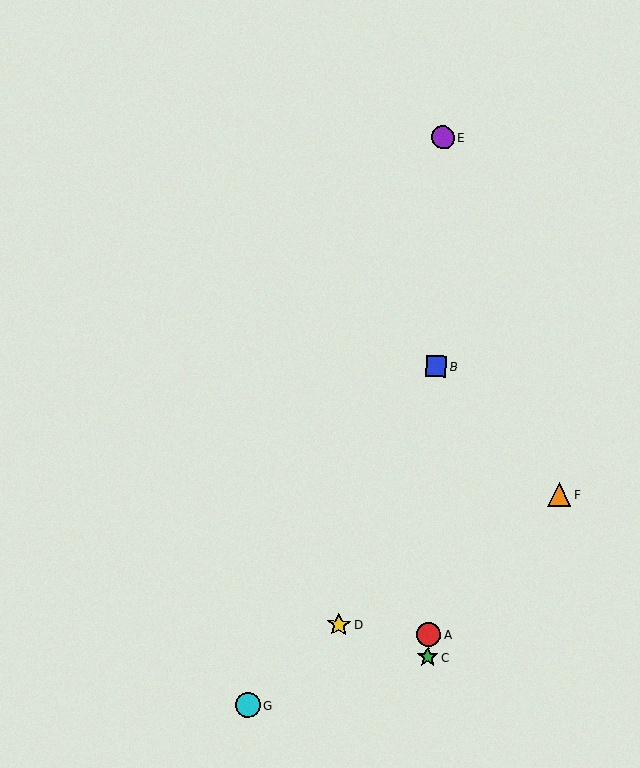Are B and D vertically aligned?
No, B is at x≈436 and D is at x≈339.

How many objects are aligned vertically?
4 objects (A, B, C, E) are aligned vertically.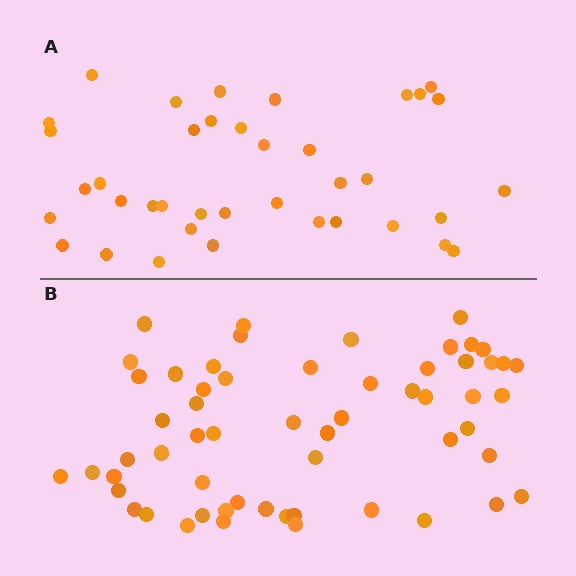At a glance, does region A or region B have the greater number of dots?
Region B (the bottom region) has more dots.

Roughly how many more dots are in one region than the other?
Region B has approximately 20 more dots than region A.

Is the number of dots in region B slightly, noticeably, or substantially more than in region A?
Region B has substantially more. The ratio is roughly 1.5 to 1.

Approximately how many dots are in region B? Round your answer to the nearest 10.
About 60 dots. (The exact count is 58, which rounds to 60.)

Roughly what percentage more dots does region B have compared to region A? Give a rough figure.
About 55% more.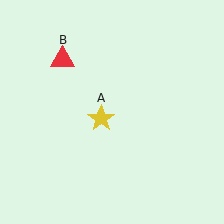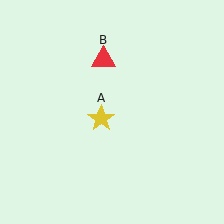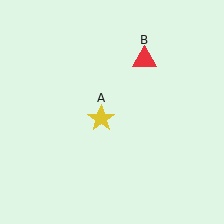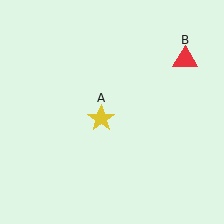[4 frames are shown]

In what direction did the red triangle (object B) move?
The red triangle (object B) moved right.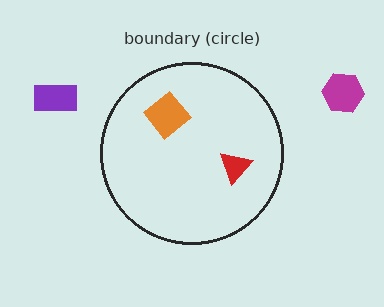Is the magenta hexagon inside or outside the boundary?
Outside.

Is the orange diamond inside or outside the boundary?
Inside.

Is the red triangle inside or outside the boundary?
Inside.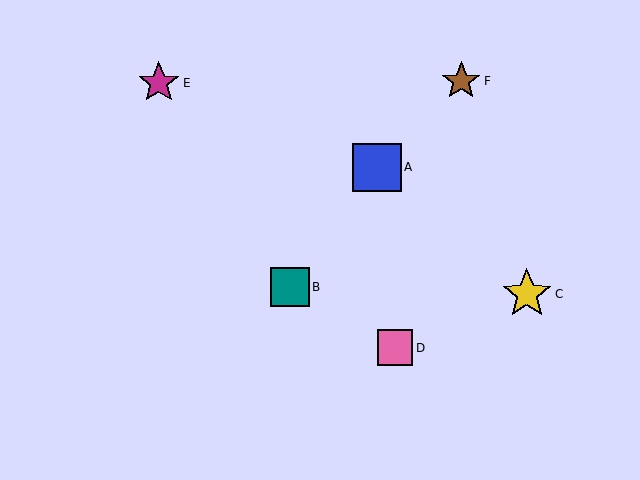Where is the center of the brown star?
The center of the brown star is at (461, 81).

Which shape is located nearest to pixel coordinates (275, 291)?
The teal square (labeled B) at (290, 287) is nearest to that location.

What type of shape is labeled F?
Shape F is a brown star.